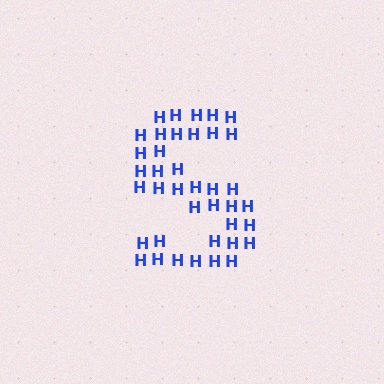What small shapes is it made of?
It is made of small letter H's.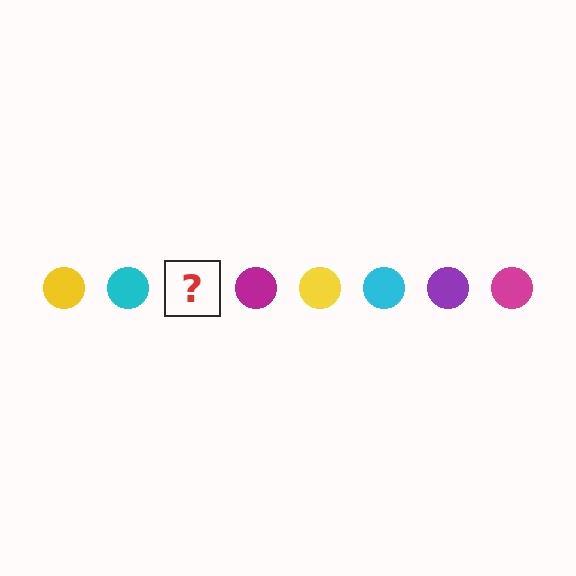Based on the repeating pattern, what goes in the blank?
The blank should be a purple circle.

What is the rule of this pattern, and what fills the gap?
The rule is that the pattern cycles through yellow, cyan, purple, magenta circles. The gap should be filled with a purple circle.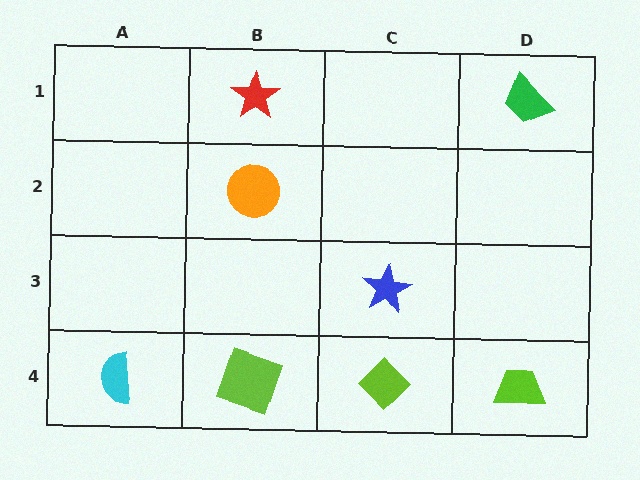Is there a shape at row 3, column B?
No, that cell is empty.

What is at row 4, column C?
A lime diamond.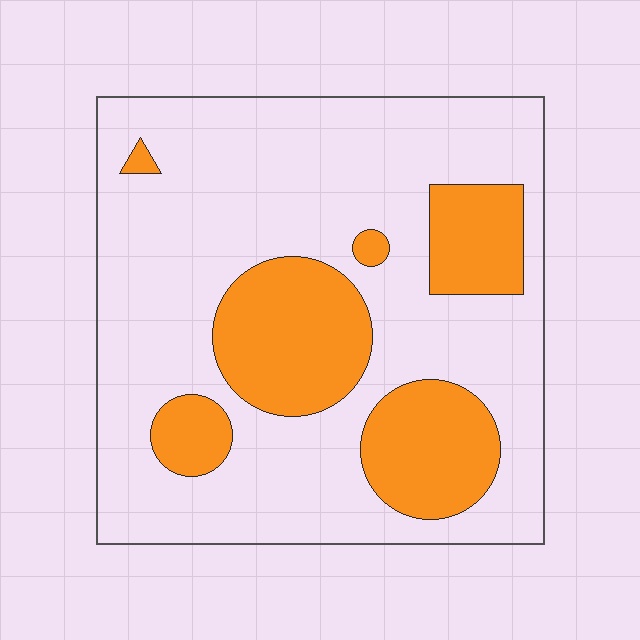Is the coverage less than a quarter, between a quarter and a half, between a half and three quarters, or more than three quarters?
Between a quarter and a half.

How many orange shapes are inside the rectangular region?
6.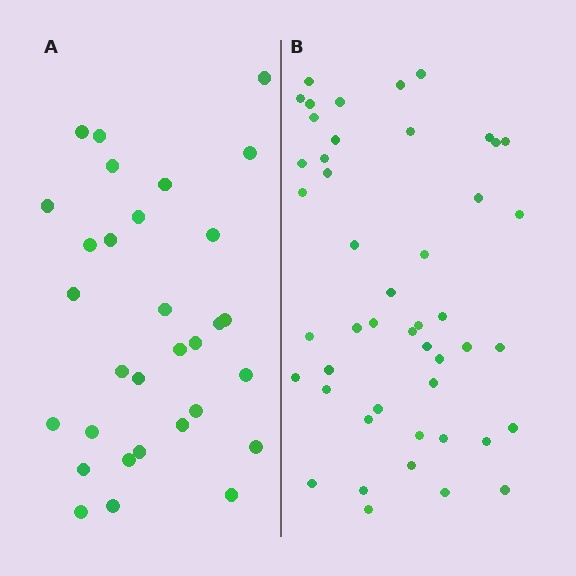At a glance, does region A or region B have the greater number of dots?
Region B (the right region) has more dots.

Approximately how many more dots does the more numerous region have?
Region B has approximately 15 more dots than region A.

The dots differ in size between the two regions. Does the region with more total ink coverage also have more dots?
No. Region A has more total ink coverage because its dots are larger, but region B actually contains more individual dots. Total area can be misleading — the number of items is what matters here.